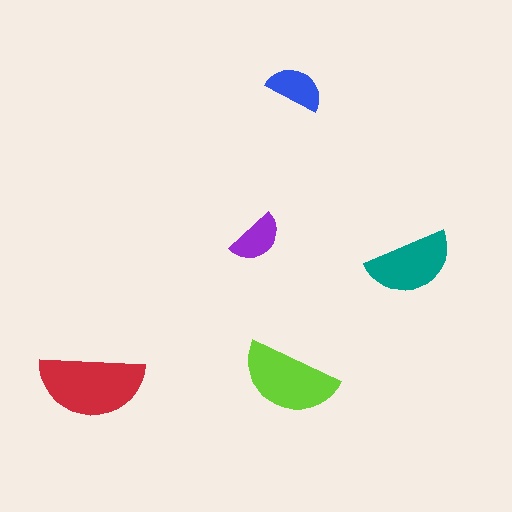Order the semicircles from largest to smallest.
the red one, the lime one, the teal one, the blue one, the purple one.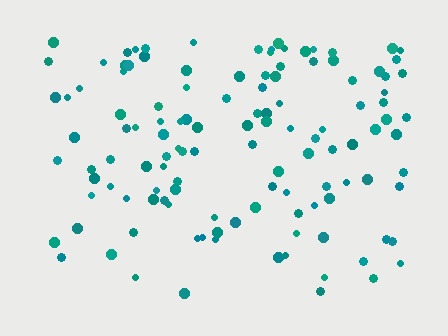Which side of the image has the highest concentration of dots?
The top.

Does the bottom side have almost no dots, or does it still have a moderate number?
Still a moderate number, just noticeably fewer than the top.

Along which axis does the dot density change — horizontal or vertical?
Vertical.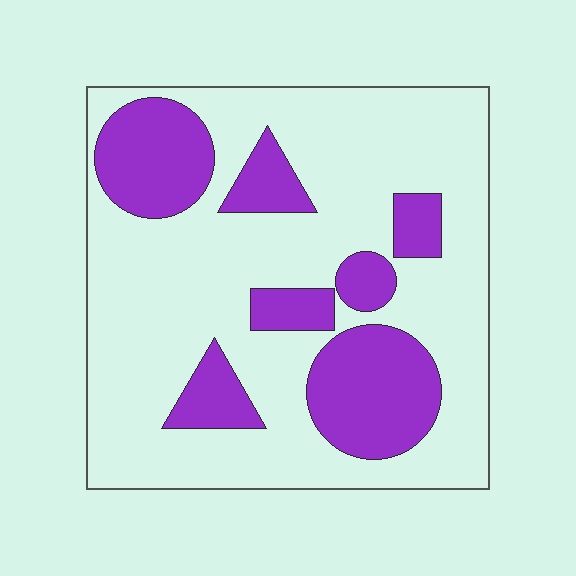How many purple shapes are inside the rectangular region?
7.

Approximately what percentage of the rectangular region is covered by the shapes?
Approximately 30%.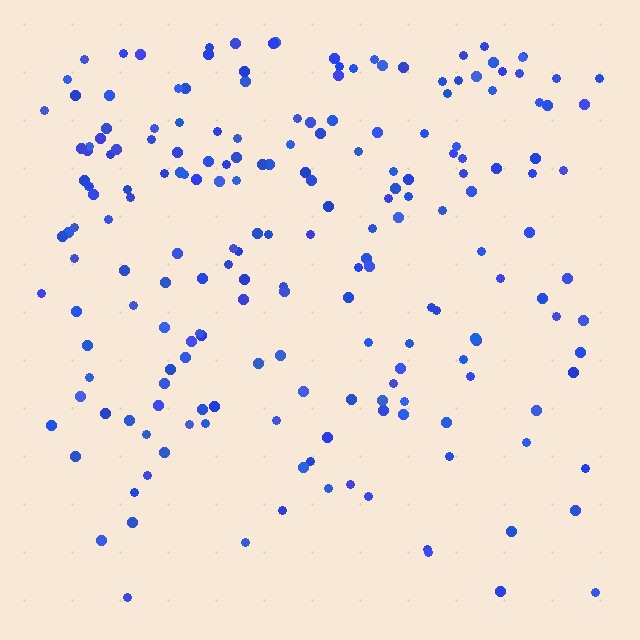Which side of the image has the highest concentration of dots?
The top.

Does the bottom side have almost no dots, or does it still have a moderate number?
Still a moderate number, just noticeably fewer than the top.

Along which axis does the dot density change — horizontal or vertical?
Vertical.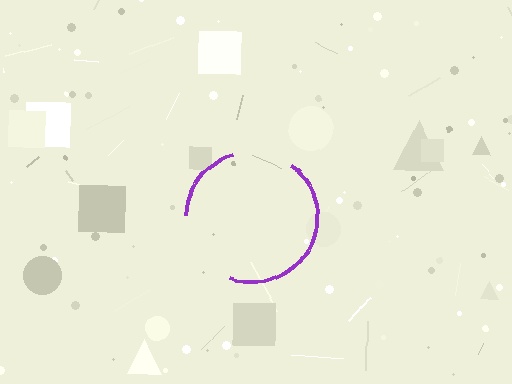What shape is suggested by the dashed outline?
The dashed outline suggests a circle.